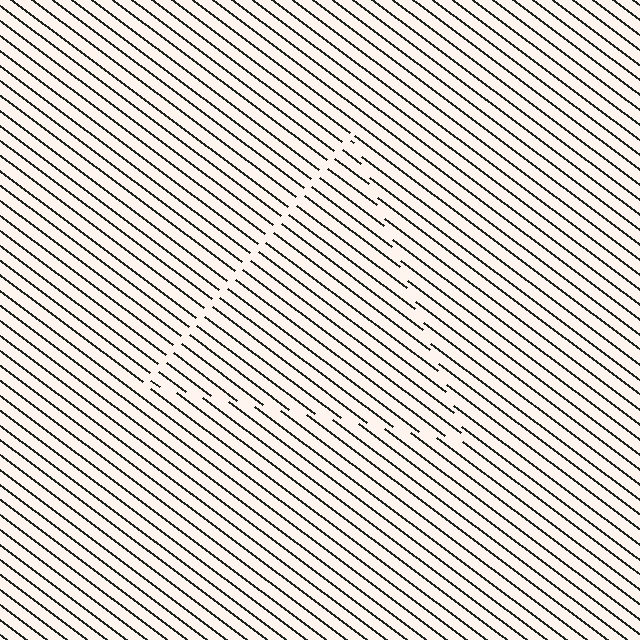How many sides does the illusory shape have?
3 sides — the line-ends trace a triangle.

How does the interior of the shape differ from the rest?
The interior of the shape contains the same grating, shifted by half a period — the contour is defined by the phase discontinuity where line-ends from the inner and outer gratings abut.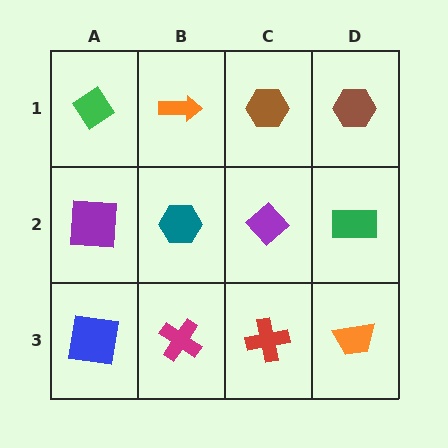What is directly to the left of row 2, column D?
A purple diamond.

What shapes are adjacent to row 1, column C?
A purple diamond (row 2, column C), an orange arrow (row 1, column B), a brown hexagon (row 1, column D).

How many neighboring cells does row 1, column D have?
2.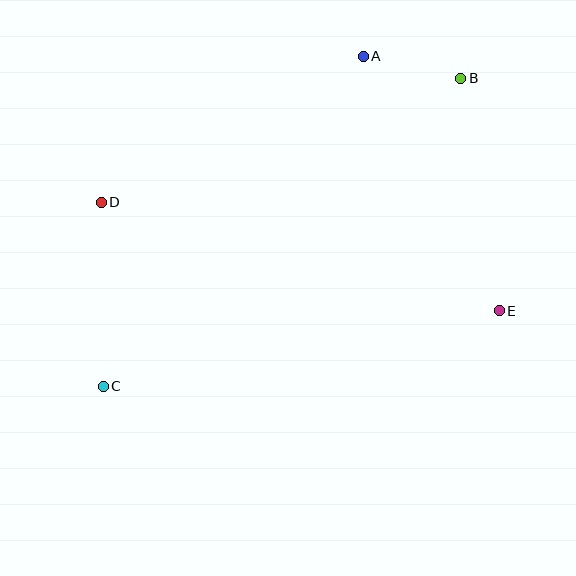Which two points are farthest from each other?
Points B and C are farthest from each other.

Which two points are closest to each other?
Points A and B are closest to each other.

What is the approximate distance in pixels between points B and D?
The distance between B and D is approximately 380 pixels.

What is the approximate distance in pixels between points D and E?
The distance between D and E is approximately 412 pixels.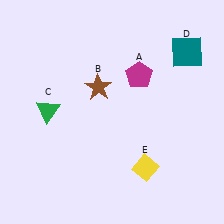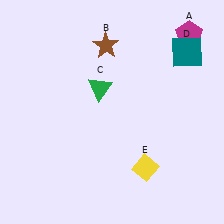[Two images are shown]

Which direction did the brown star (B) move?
The brown star (B) moved up.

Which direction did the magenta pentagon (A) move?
The magenta pentagon (A) moved right.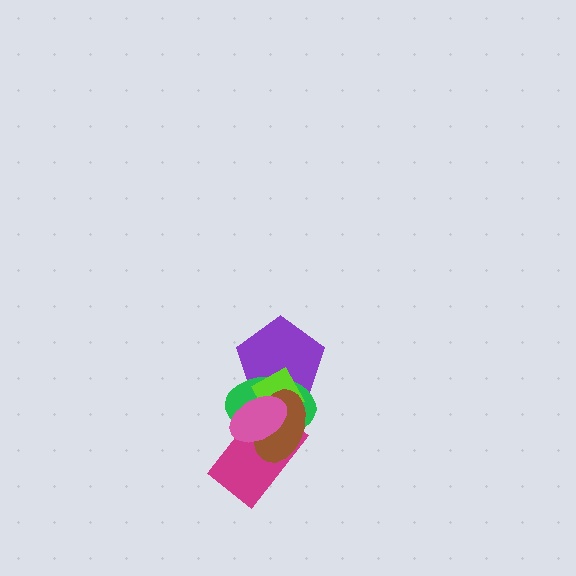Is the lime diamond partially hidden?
Yes, it is partially covered by another shape.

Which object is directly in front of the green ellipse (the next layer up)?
The lime diamond is directly in front of the green ellipse.